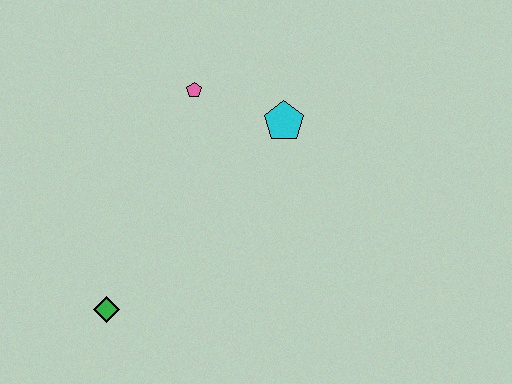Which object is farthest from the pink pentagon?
The green diamond is farthest from the pink pentagon.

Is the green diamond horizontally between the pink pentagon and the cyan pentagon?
No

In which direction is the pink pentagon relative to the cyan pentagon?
The pink pentagon is to the left of the cyan pentagon.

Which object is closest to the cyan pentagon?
The pink pentagon is closest to the cyan pentagon.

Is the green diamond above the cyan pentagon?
No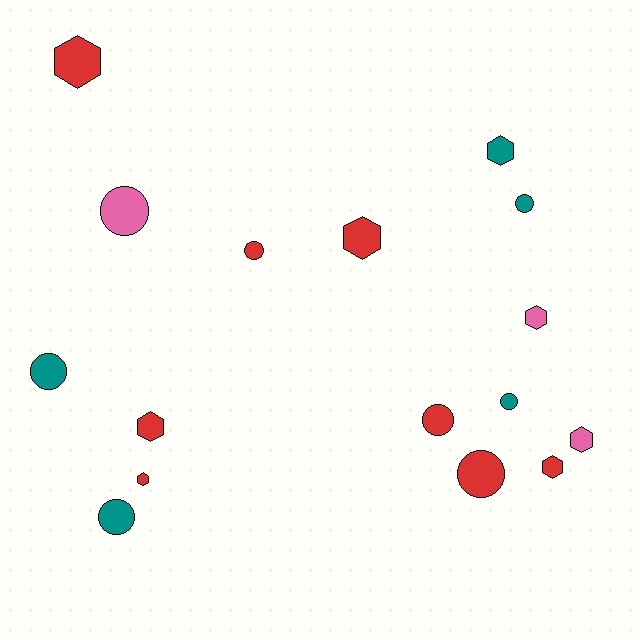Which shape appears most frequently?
Circle, with 8 objects.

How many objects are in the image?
There are 16 objects.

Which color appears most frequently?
Red, with 8 objects.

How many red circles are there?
There are 3 red circles.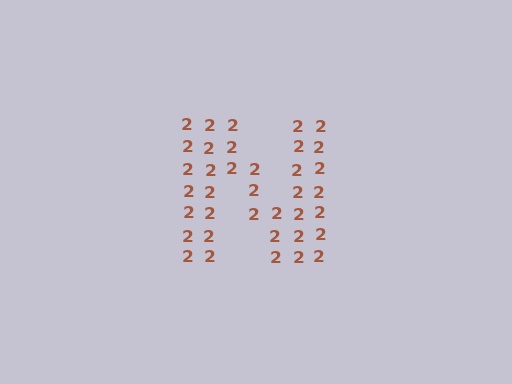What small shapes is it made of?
It is made of small digit 2's.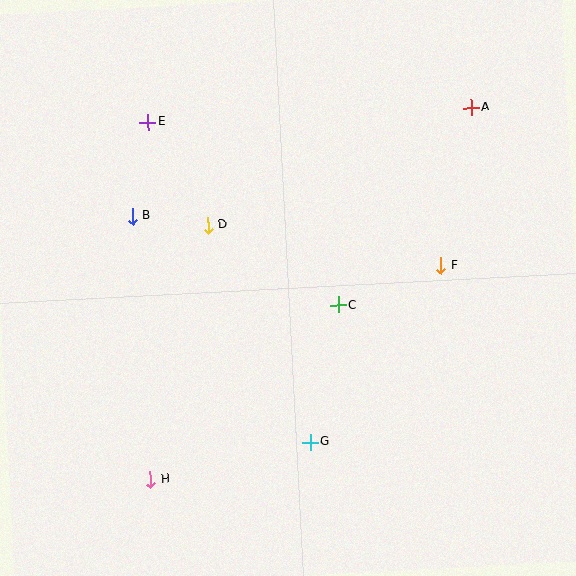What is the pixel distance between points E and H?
The distance between E and H is 357 pixels.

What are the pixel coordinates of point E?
Point E is at (148, 122).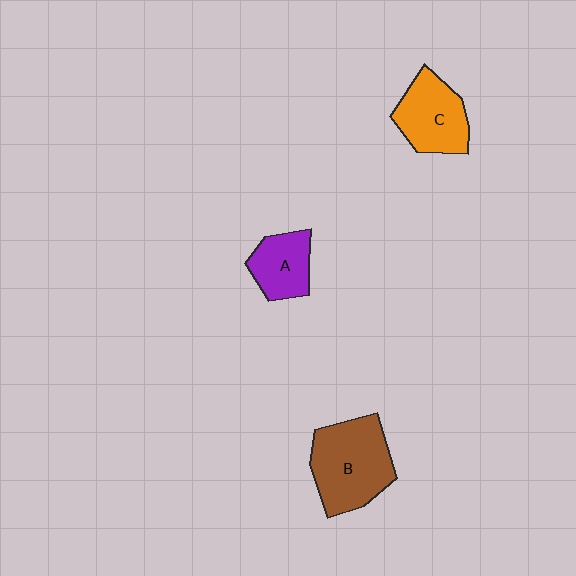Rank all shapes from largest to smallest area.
From largest to smallest: B (brown), C (orange), A (purple).